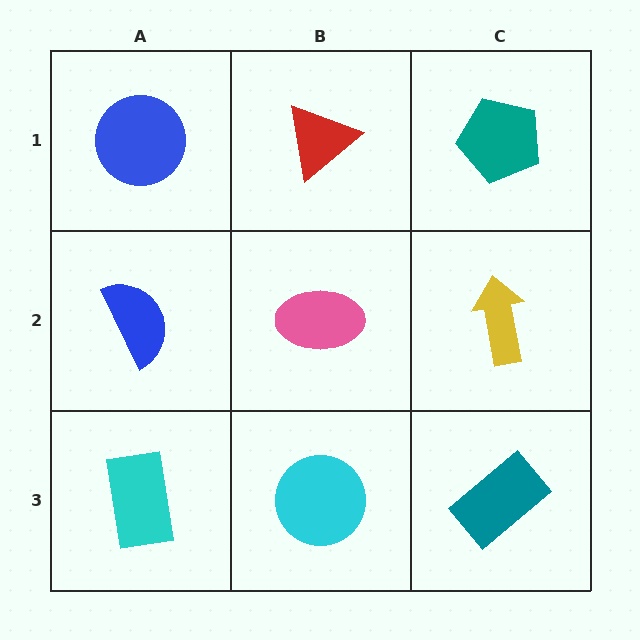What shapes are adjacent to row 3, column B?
A pink ellipse (row 2, column B), a cyan rectangle (row 3, column A), a teal rectangle (row 3, column C).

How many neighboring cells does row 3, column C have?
2.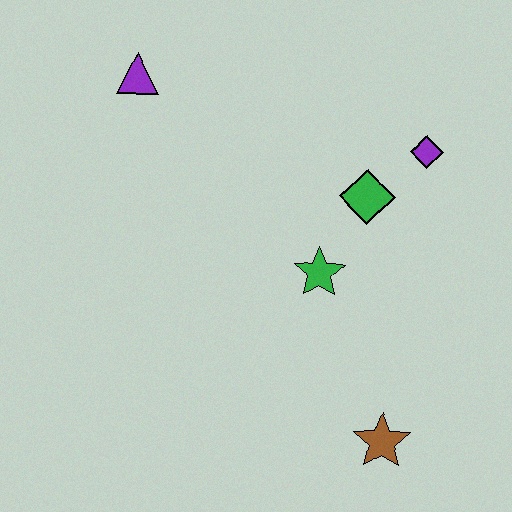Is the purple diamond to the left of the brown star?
No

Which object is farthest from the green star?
The purple triangle is farthest from the green star.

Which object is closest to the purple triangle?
The green diamond is closest to the purple triangle.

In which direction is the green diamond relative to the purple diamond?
The green diamond is to the left of the purple diamond.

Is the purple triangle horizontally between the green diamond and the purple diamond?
No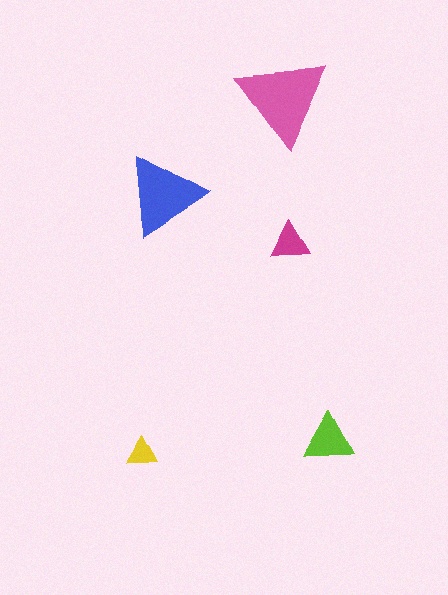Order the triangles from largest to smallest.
the pink one, the blue one, the lime one, the magenta one, the yellow one.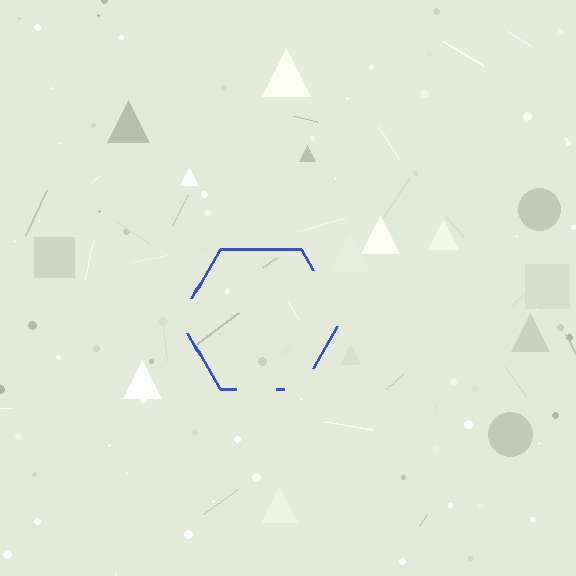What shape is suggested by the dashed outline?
The dashed outline suggests a hexagon.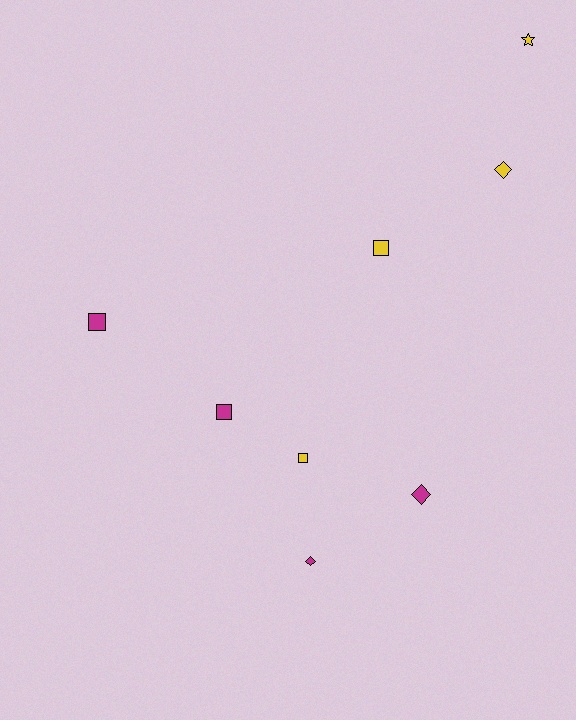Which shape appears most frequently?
Square, with 4 objects.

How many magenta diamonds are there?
There are 2 magenta diamonds.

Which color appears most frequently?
Magenta, with 4 objects.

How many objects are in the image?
There are 8 objects.